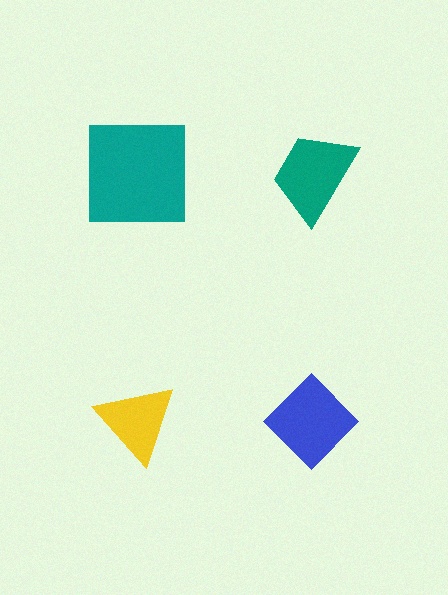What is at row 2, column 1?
A yellow triangle.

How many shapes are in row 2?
2 shapes.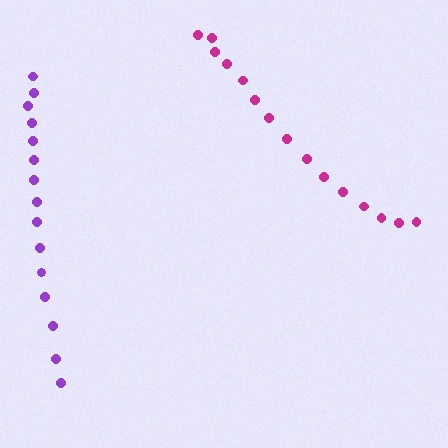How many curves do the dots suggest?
There are 2 distinct paths.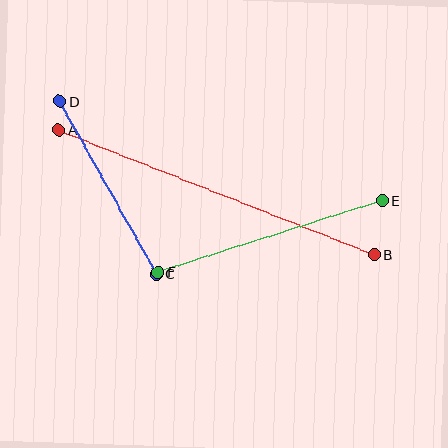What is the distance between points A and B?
The distance is approximately 339 pixels.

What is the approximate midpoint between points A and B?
The midpoint is at approximately (216, 192) pixels.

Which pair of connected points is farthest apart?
Points A and B are farthest apart.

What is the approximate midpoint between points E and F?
The midpoint is at approximately (270, 236) pixels.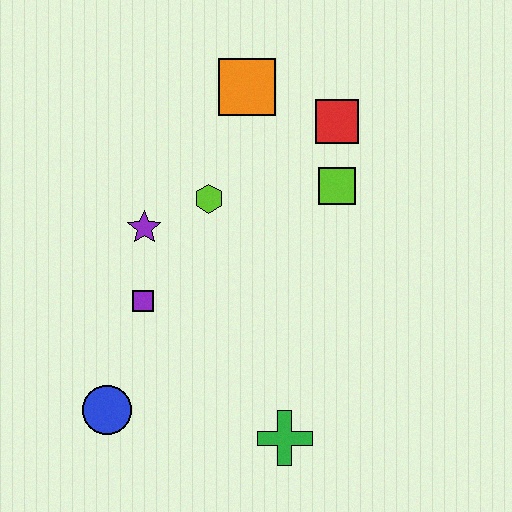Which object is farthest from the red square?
The blue circle is farthest from the red square.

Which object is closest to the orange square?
The red square is closest to the orange square.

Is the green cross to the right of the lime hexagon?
Yes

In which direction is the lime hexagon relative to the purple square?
The lime hexagon is above the purple square.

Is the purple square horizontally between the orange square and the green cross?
No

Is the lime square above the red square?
No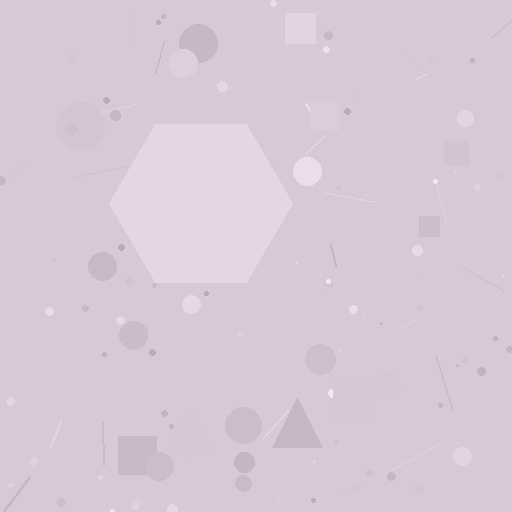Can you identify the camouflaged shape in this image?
The camouflaged shape is a hexagon.